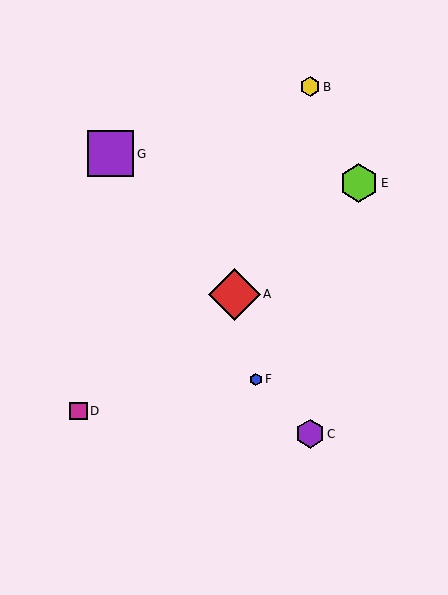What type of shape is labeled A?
Shape A is a red diamond.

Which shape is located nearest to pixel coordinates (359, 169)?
The lime hexagon (labeled E) at (359, 183) is nearest to that location.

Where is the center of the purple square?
The center of the purple square is at (111, 154).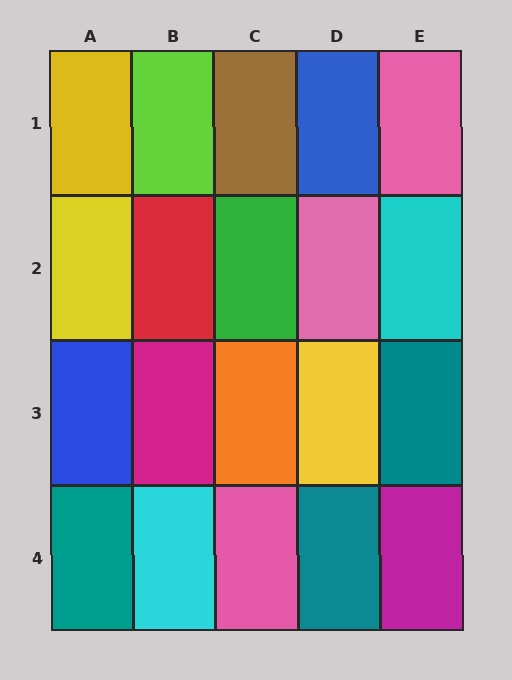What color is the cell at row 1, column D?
Blue.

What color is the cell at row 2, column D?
Pink.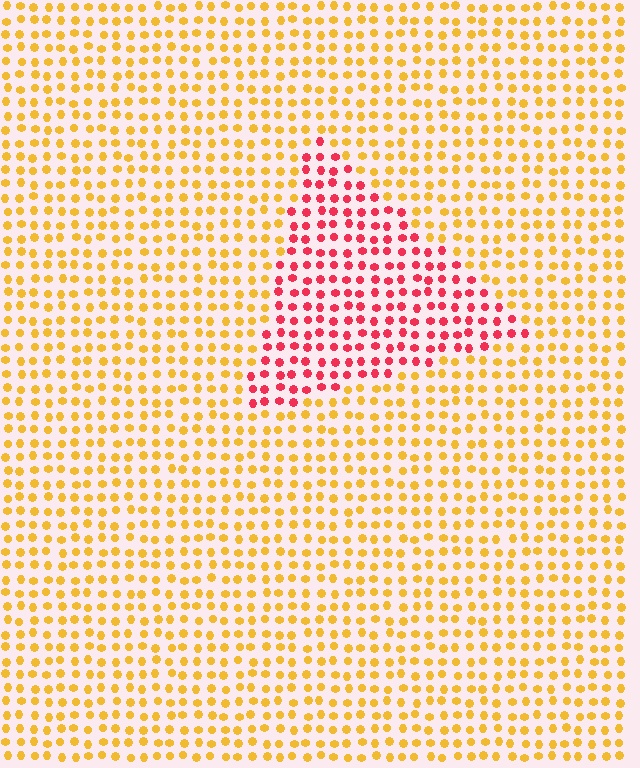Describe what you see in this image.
The image is filled with small yellow elements in a uniform arrangement. A triangle-shaped region is visible where the elements are tinted to a slightly different hue, forming a subtle color boundary.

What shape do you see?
I see a triangle.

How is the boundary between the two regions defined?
The boundary is defined purely by a slight shift in hue (about 55 degrees). Spacing, size, and orientation are identical on both sides.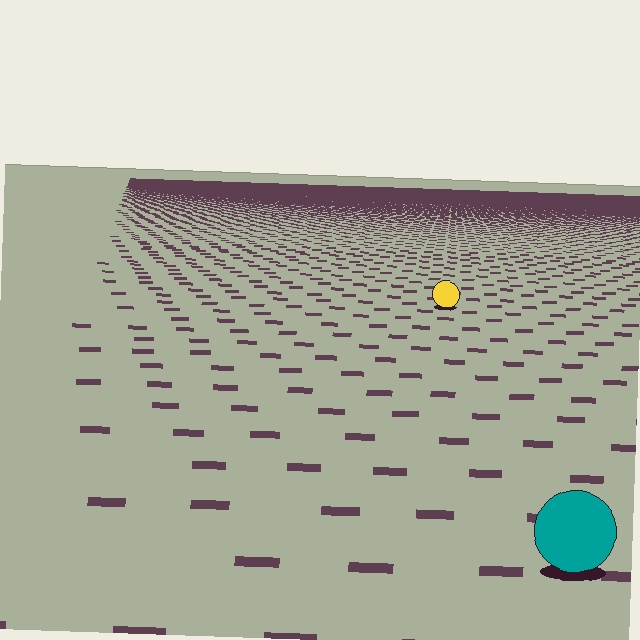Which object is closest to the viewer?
The teal circle is closest. The texture marks near it are larger and more spread out.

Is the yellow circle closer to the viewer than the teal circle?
No. The teal circle is closer — you can tell from the texture gradient: the ground texture is coarser near it.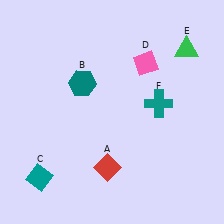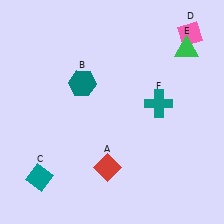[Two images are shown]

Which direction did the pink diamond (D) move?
The pink diamond (D) moved right.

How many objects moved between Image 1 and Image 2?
1 object moved between the two images.